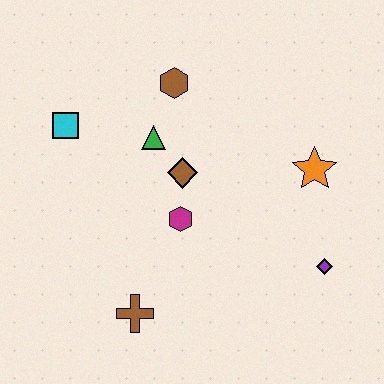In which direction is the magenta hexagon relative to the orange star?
The magenta hexagon is to the left of the orange star.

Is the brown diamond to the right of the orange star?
No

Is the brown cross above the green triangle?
No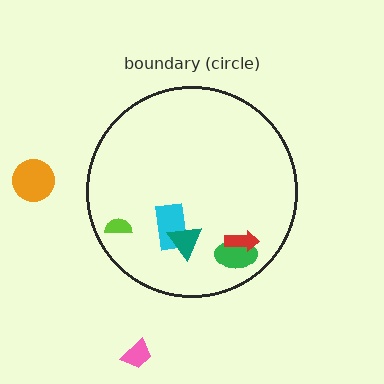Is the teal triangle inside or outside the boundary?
Inside.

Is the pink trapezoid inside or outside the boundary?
Outside.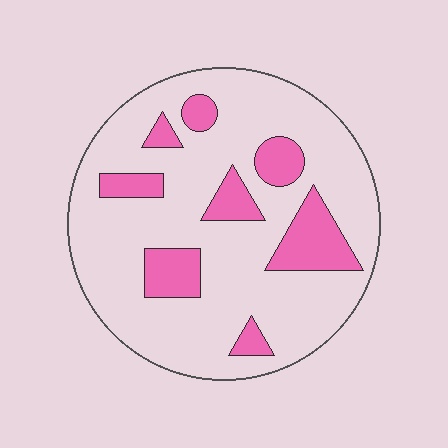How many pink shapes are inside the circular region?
8.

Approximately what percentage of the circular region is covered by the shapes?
Approximately 20%.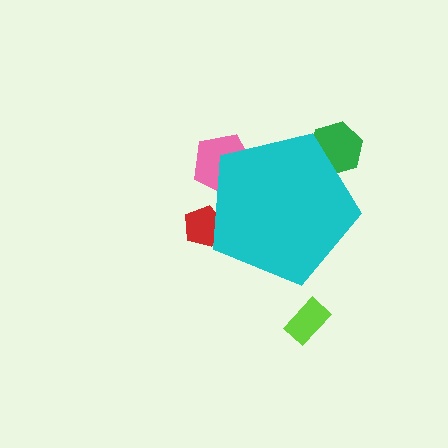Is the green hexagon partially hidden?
Yes, the green hexagon is partially hidden behind the cyan pentagon.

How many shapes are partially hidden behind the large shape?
3 shapes are partially hidden.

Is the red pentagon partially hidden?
Yes, the red pentagon is partially hidden behind the cyan pentagon.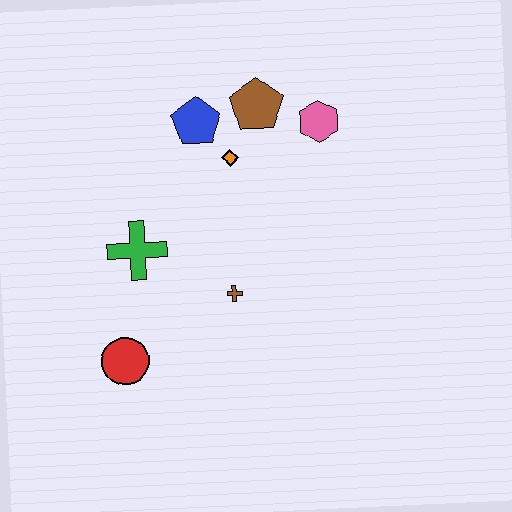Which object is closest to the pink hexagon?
The brown pentagon is closest to the pink hexagon.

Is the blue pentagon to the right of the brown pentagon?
No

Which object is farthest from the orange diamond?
The red circle is farthest from the orange diamond.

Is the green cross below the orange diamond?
Yes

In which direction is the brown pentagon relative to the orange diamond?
The brown pentagon is above the orange diamond.